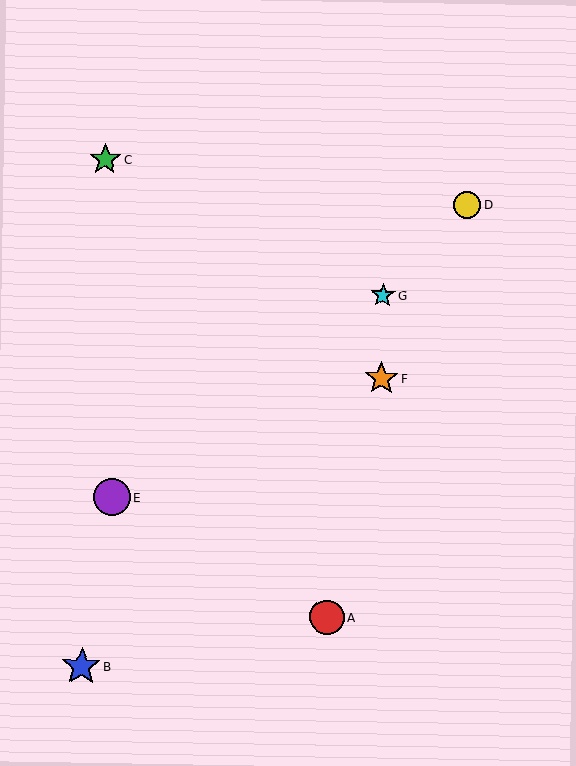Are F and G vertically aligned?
Yes, both are at x≈382.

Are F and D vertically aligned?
No, F is at x≈382 and D is at x≈467.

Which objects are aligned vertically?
Objects F, G are aligned vertically.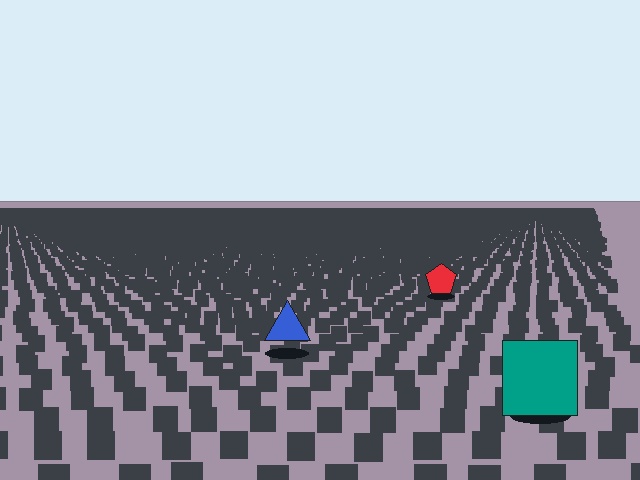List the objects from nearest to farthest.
From nearest to farthest: the teal square, the blue triangle, the red pentagon.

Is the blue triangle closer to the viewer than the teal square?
No. The teal square is closer — you can tell from the texture gradient: the ground texture is coarser near it.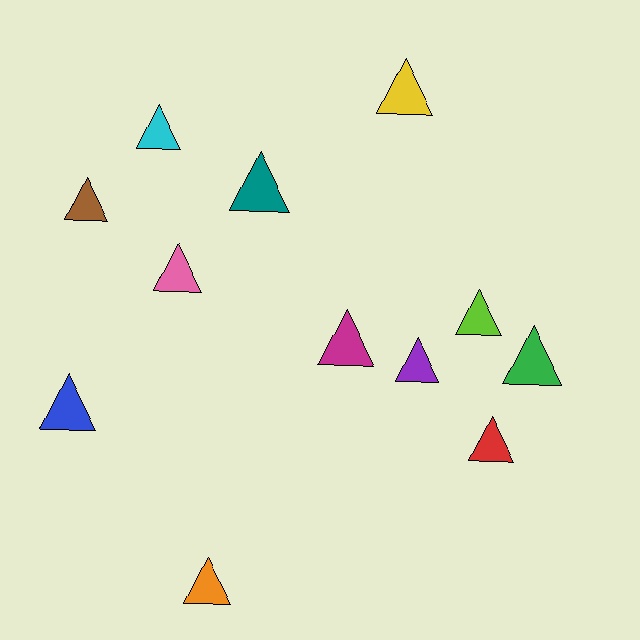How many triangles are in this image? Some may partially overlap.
There are 12 triangles.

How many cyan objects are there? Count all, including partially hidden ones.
There is 1 cyan object.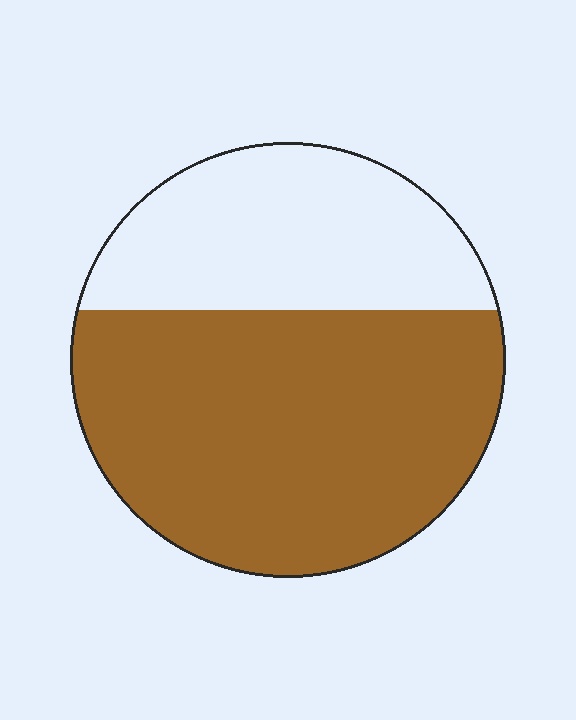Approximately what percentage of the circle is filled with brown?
Approximately 65%.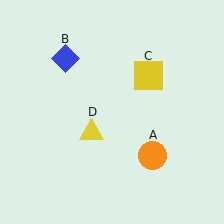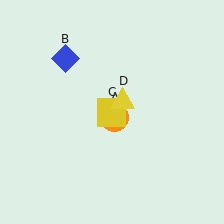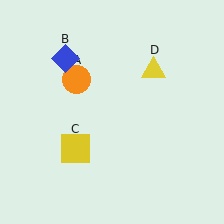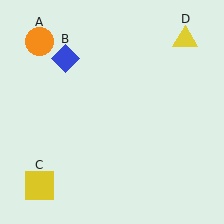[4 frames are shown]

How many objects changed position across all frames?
3 objects changed position: orange circle (object A), yellow square (object C), yellow triangle (object D).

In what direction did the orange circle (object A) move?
The orange circle (object A) moved up and to the left.